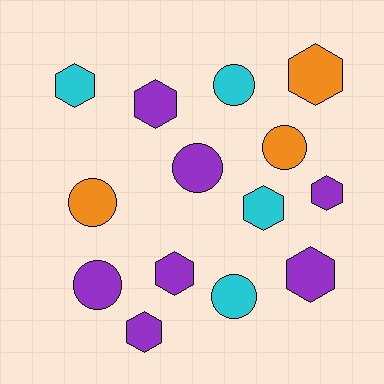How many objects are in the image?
There are 14 objects.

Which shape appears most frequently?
Hexagon, with 8 objects.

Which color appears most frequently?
Purple, with 7 objects.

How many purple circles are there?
There are 2 purple circles.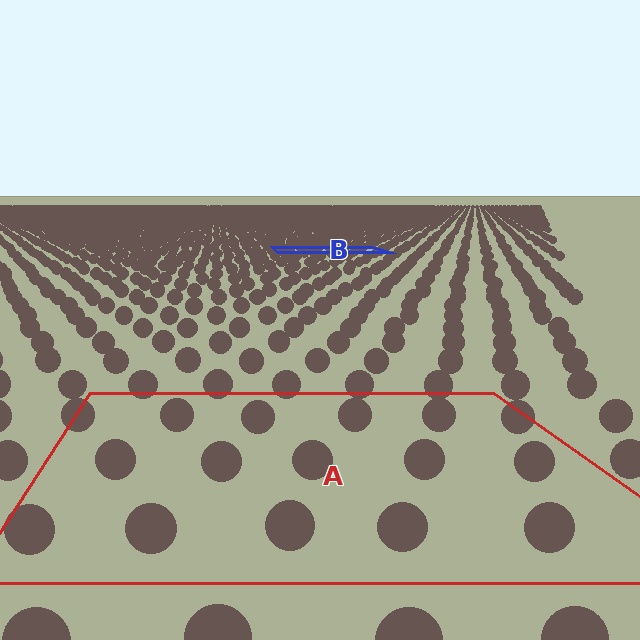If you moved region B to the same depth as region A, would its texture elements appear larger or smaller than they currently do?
They would appear larger. At a closer depth, the same texture elements are projected at a bigger on-screen size.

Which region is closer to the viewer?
Region A is closer. The texture elements there are larger and more spread out.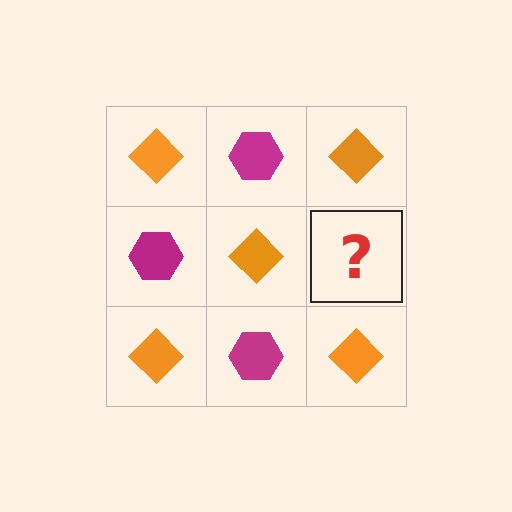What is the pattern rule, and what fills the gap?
The rule is that it alternates orange diamond and magenta hexagon in a checkerboard pattern. The gap should be filled with a magenta hexagon.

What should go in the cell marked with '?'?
The missing cell should contain a magenta hexagon.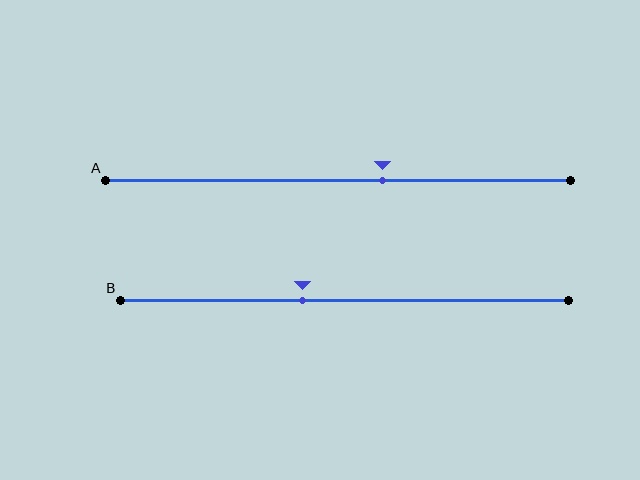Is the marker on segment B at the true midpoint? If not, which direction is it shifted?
No, the marker on segment B is shifted to the left by about 9% of the segment length.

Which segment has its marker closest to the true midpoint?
Segment A has its marker closest to the true midpoint.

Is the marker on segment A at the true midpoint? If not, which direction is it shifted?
No, the marker on segment A is shifted to the right by about 9% of the segment length.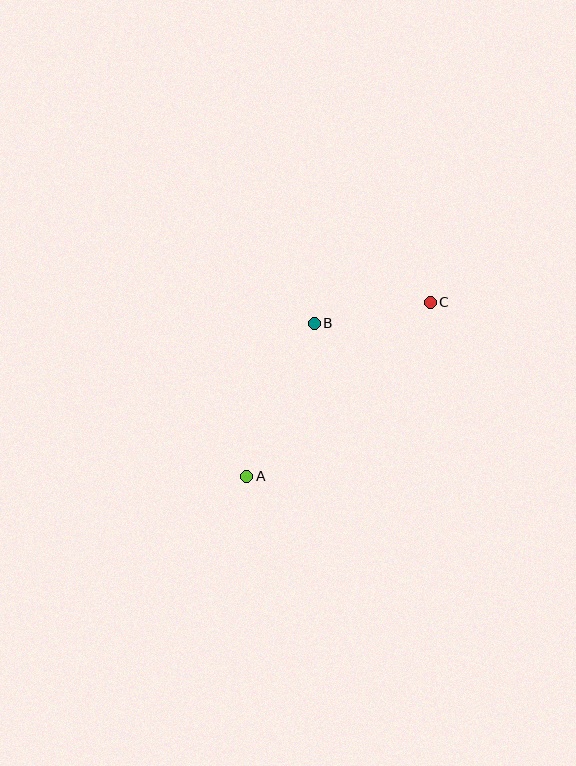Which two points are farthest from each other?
Points A and C are farthest from each other.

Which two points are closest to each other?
Points B and C are closest to each other.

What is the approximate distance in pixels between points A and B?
The distance between A and B is approximately 167 pixels.